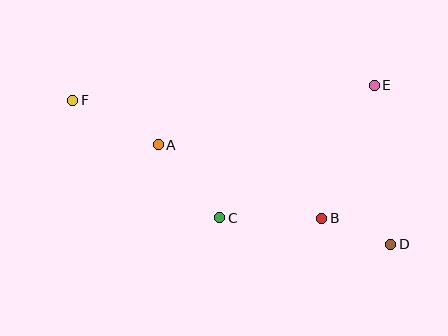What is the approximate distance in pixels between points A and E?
The distance between A and E is approximately 224 pixels.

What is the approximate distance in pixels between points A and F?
The distance between A and F is approximately 97 pixels.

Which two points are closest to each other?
Points B and D are closest to each other.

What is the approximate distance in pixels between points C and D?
The distance between C and D is approximately 173 pixels.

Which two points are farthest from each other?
Points D and F are farthest from each other.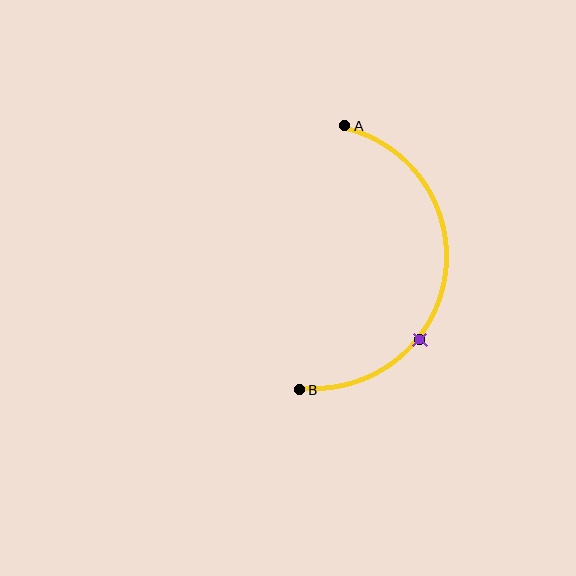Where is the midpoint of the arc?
The arc midpoint is the point on the curve farthest from the straight line joining A and B. It sits to the right of that line.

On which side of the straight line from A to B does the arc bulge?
The arc bulges to the right of the straight line connecting A and B.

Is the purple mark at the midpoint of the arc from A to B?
No. The purple mark lies on the arc but is closer to endpoint B. The arc midpoint would be at the point on the curve equidistant along the arc from both A and B.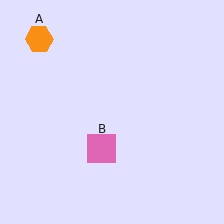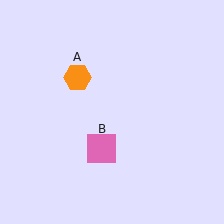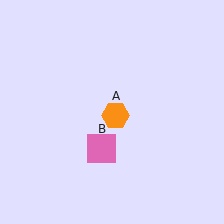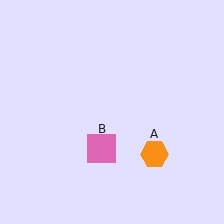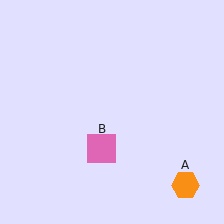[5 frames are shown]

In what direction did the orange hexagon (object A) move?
The orange hexagon (object A) moved down and to the right.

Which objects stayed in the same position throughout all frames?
Pink square (object B) remained stationary.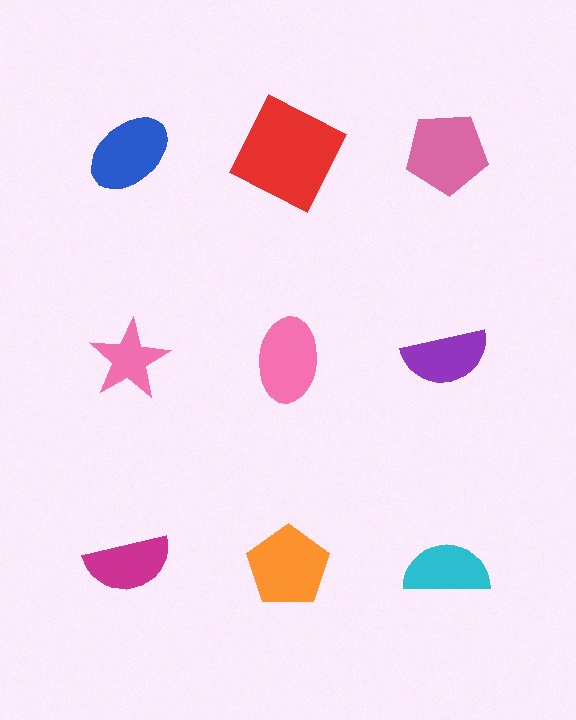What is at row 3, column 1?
A magenta semicircle.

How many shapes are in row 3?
3 shapes.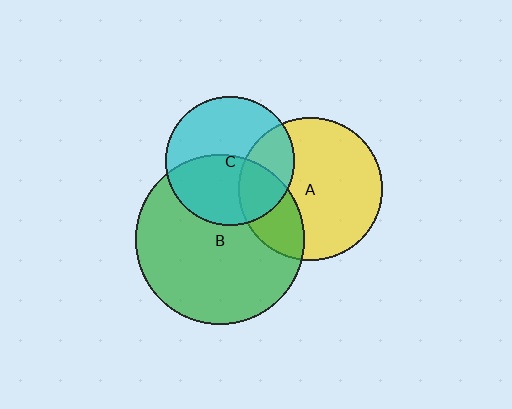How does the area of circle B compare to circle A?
Approximately 1.4 times.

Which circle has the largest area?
Circle B (green).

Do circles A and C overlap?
Yes.